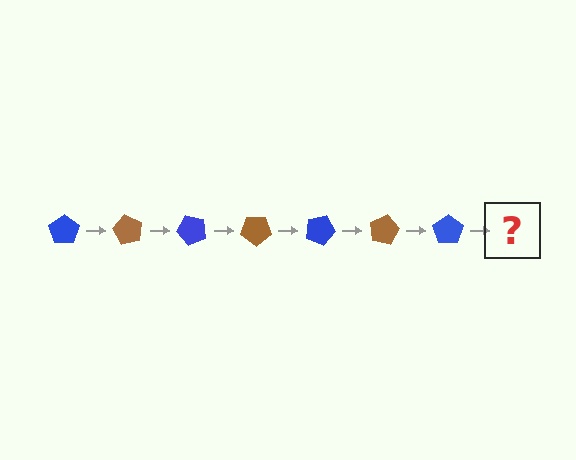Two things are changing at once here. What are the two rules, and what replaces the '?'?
The two rules are that it rotates 60 degrees each step and the color cycles through blue and brown. The '?' should be a brown pentagon, rotated 420 degrees from the start.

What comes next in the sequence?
The next element should be a brown pentagon, rotated 420 degrees from the start.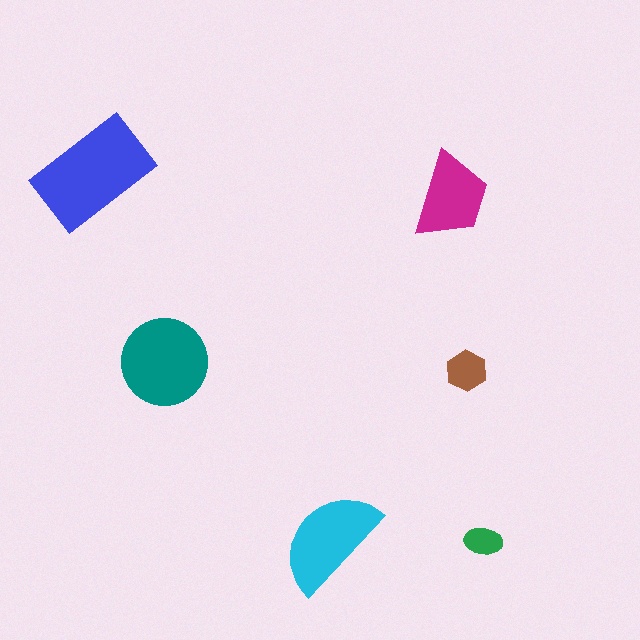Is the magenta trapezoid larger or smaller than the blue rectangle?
Smaller.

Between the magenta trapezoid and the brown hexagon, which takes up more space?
The magenta trapezoid.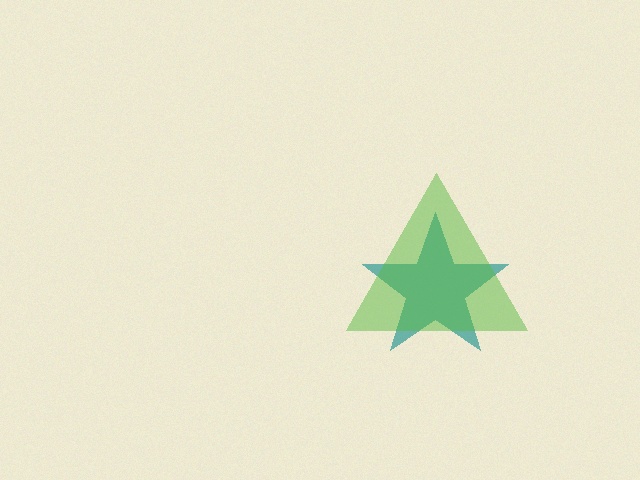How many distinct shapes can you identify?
There are 2 distinct shapes: a teal star, a lime triangle.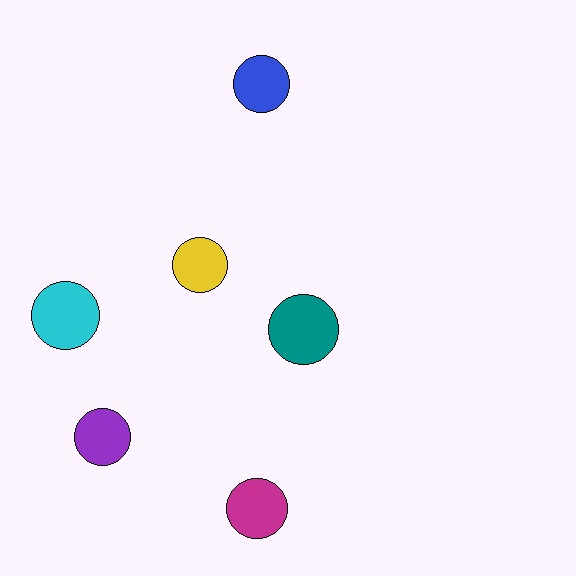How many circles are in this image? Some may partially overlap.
There are 6 circles.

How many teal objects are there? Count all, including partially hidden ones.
There is 1 teal object.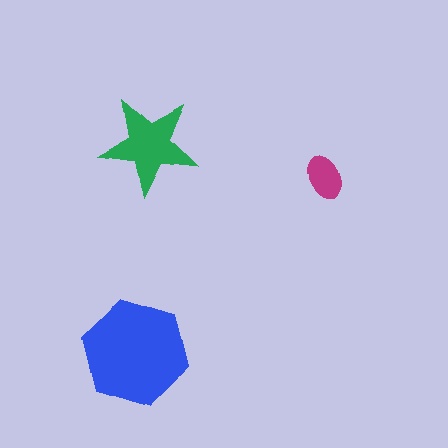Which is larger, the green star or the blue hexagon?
The blue hexagon.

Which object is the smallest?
The magenta ellipse.